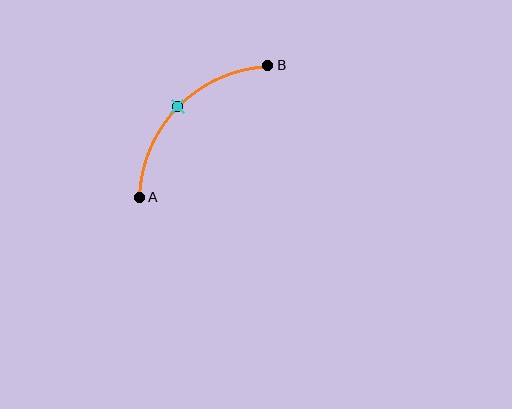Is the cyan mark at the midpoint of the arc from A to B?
Yes. The cyan mark lies on the arc at equal arc-length from both A and B — it is the arc midpoint.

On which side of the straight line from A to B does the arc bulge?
The arc bulges above and to the left of the straight line connecting A and B.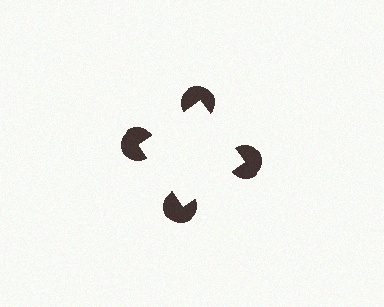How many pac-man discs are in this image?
There are 4 — one at each vertex of the illusory square.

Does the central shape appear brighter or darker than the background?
It typically appears slightly brighter than the background, even though no actual brightness change is drawn.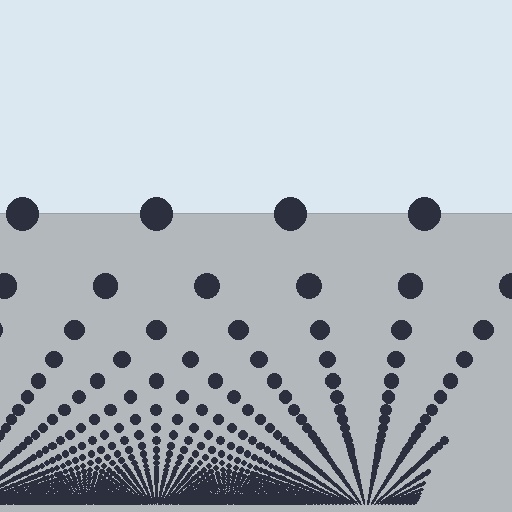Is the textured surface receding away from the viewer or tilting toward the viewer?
The surface appears to tilt toward the viewer. Texture elements get larger and sparser toward the top.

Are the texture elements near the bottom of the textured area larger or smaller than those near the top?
Smaller. The gradient is inverted — elements near the bottom are smaller and denser.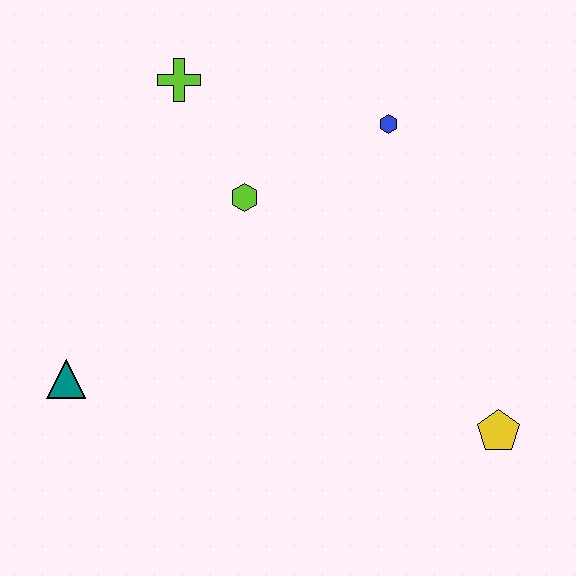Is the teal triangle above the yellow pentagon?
Yes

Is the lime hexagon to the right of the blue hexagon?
No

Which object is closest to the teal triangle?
The lime hexagon is closest to the teal triangle.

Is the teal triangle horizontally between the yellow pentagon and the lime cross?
No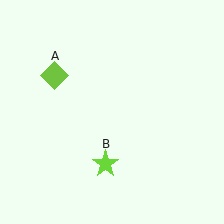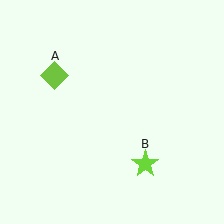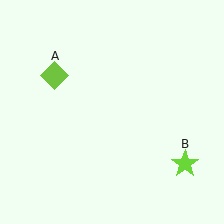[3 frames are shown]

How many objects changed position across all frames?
1 object changed position: lime star (object B).